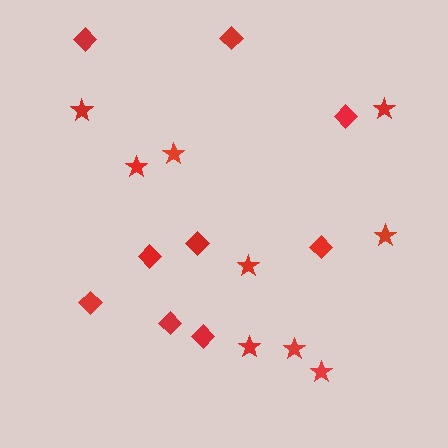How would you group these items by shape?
There are 2 groups: one group of diamonds (9) and one group of stars (9).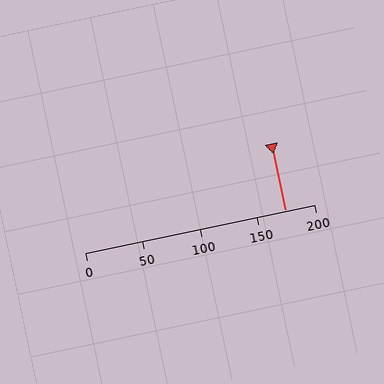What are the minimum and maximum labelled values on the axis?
The axis runs from 0 to 200.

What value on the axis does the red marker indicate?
The marker indicates approximately 175.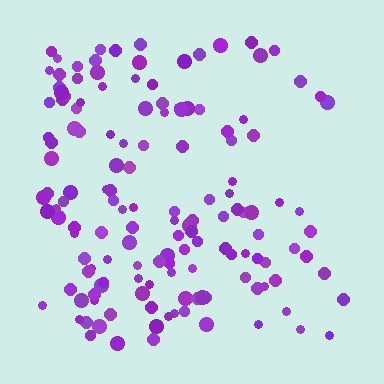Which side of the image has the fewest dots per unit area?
The right.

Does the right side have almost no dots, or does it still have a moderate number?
Still a moderate number, just noticeably fewer than the left.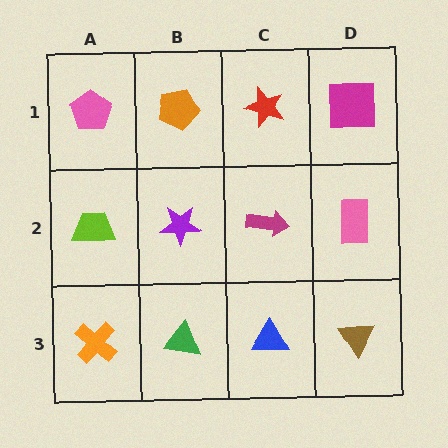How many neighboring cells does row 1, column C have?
3.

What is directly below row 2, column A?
An orange cross.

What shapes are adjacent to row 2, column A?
A pink pentagon (row 1, column A), an orange cross (row 3, column A), a purple star (row 2, column B).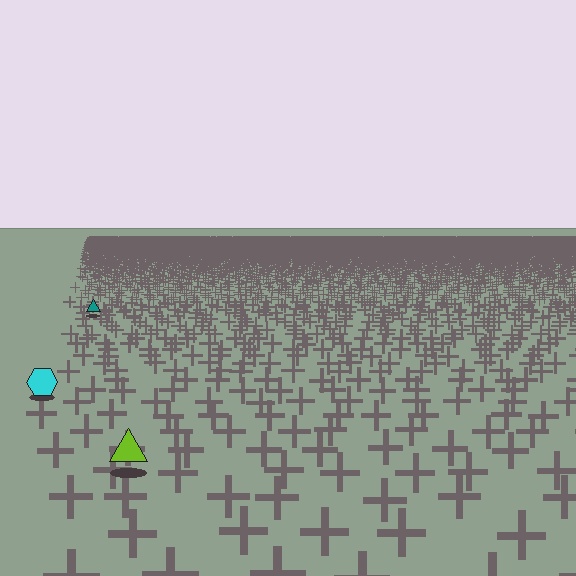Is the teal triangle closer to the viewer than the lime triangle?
No. The lime triangle is closer — you can tell from the texture gradient: the ground texture is coarser near it.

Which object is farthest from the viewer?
The teal triangle is farthest from the viewer. It appears smaller and the ground texture around it is denser.